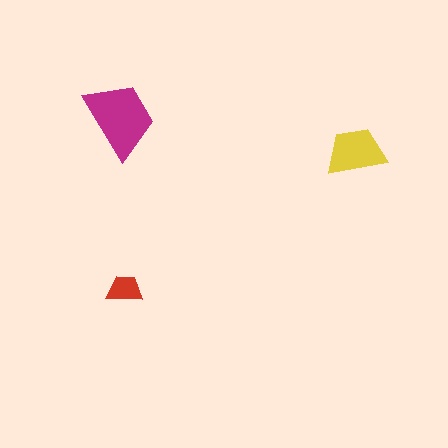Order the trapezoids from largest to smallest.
the magenta one, the yellow one, the red one.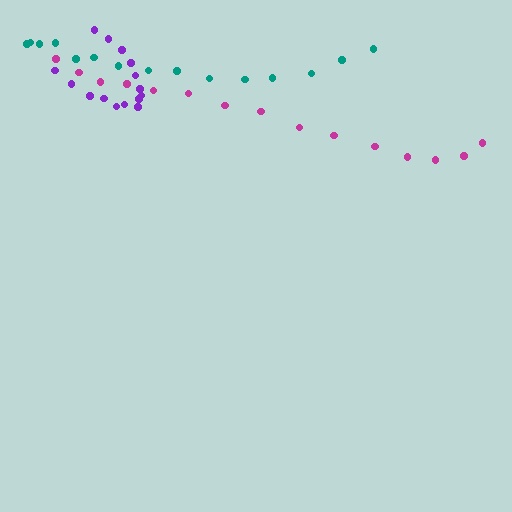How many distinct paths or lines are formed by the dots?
There are 3 distinct paths.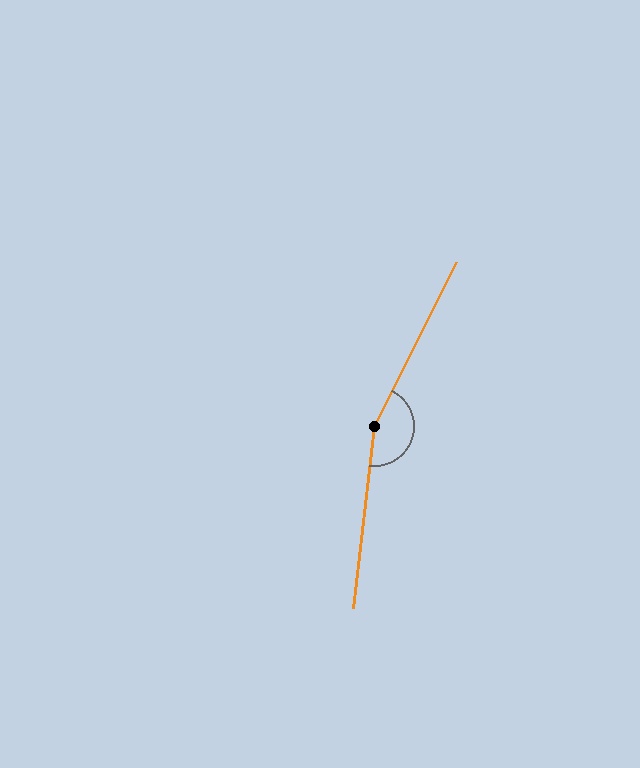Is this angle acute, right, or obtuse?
It is obtuse.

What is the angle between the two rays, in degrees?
Approximately 160 degrees.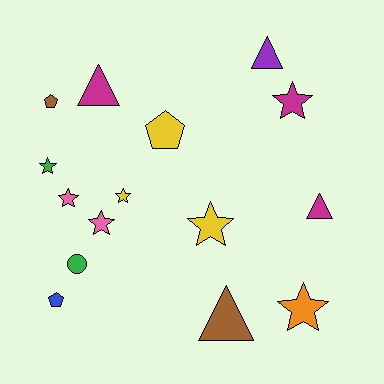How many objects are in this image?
There are 15 objects.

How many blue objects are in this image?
There is 1 blue object.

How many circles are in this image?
There is 1 circle.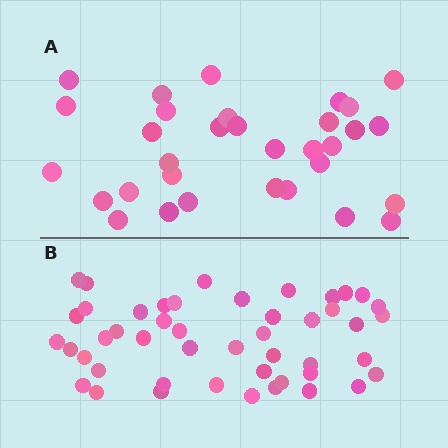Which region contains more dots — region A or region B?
Region B (the bottom region) has more dots.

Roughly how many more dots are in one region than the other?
Region B has approximately 15 more dots than region A.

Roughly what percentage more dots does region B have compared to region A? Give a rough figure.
About 45% more.